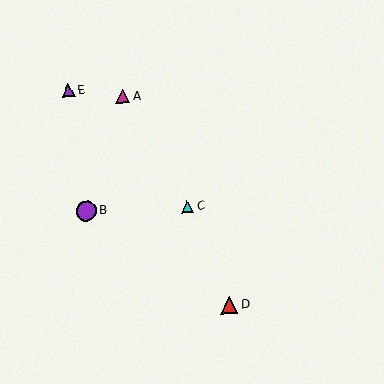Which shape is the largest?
The purple circle (labeled B) is the largest.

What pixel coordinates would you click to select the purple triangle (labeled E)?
Click at (68, 91) to select the purple triangle E.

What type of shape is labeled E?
Shape E is a purple triangle.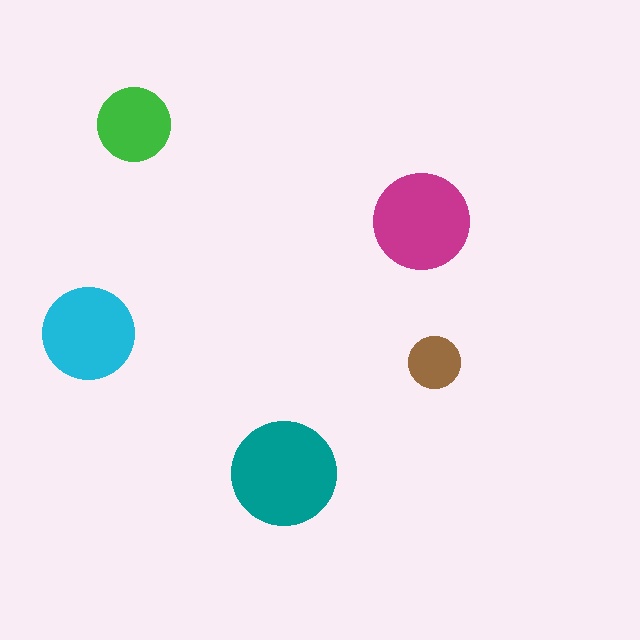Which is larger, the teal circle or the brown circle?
The teal one.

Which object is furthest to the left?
The cyan circle is leftmost.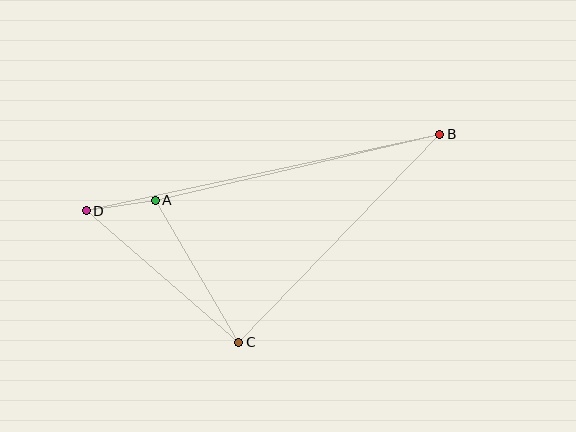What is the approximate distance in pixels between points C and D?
The distance between C and D is approximately 202 pixels.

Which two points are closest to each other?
Points A and D are closest to each other.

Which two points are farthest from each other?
Points B and D are farthest from each other.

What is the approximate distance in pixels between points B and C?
The distance between B and C is approximately 289 pixels.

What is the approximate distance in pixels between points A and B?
The distance between A and B is approximately 292 pixels.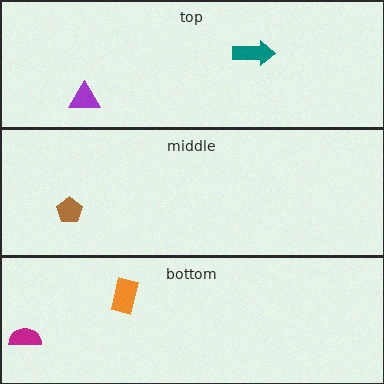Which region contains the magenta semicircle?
The bottom region.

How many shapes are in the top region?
2.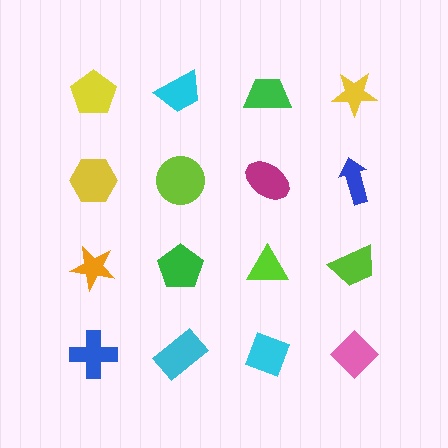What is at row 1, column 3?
A green trapezoid.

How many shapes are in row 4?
4 shapes.